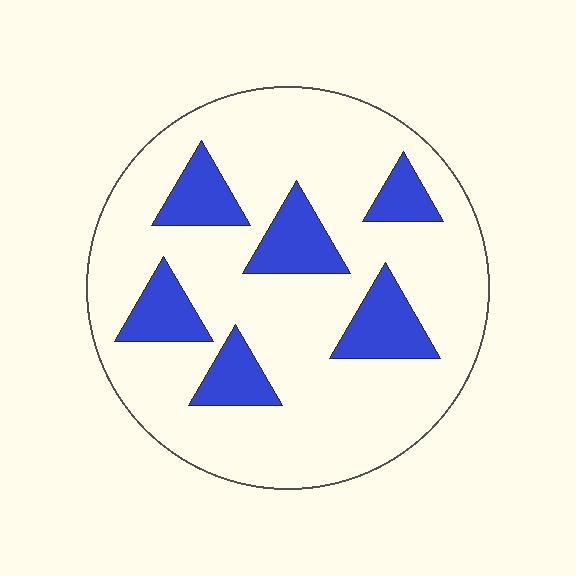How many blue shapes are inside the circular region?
6.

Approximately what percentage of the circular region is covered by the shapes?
Approximately 20%.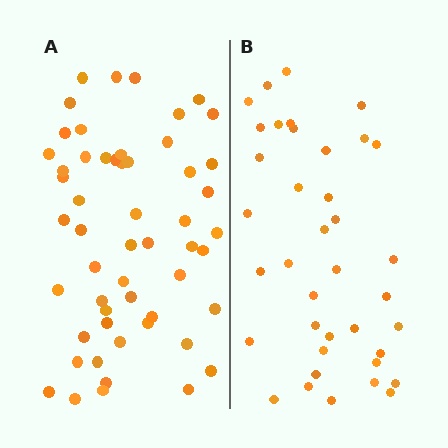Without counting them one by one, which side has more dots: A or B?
Region A (the left region) has more dots.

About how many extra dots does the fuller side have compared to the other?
Region A has approximately 15 more dots than region B.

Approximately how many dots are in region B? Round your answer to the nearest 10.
About 40 dots. (The exact count is 38, which rounds to 40.)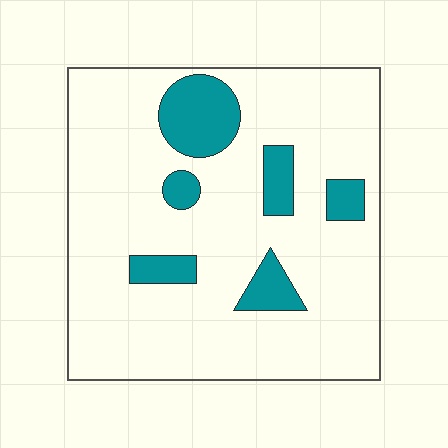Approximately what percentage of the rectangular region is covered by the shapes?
Approximately 15%.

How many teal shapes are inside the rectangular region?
6.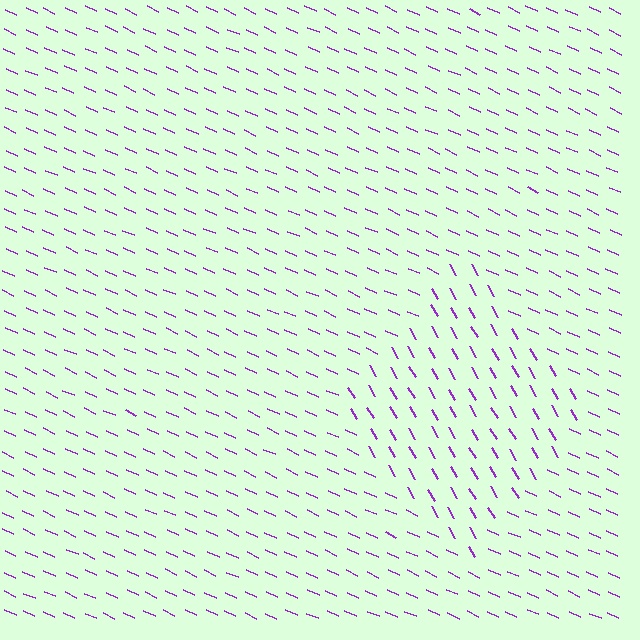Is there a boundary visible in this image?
Yes, there is a texture boundary formed by a change in line orientation.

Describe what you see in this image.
The image is filled with small purple line segments. A diamond region in the image has lines oriented differently from the surrounding lines, creating a visible texture boundary.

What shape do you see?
I see a diamond.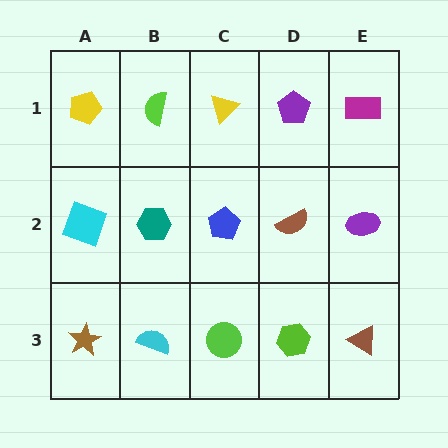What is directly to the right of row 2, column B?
A blue pentagon.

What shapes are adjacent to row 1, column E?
A purple ellipse (row 2, column E), a purple pentagon (row 1, column D).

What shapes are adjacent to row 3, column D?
A brown semicircle (row 2, column D), a lime circle (row 3, column C), a brown triangle (row 3, column E).